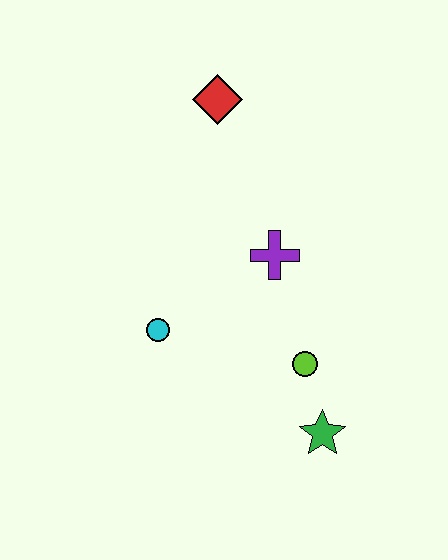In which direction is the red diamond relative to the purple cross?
The red diamond is above the purple cross.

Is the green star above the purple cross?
No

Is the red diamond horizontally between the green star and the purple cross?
No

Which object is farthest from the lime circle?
The red diamond is farthest from the lime circle.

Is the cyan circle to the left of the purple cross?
Yes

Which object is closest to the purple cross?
The lime circle is closest to the purple cross.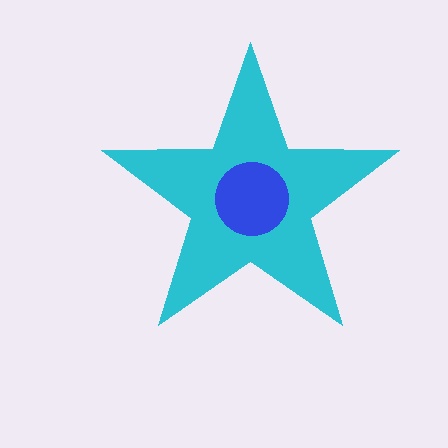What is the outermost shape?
The cyan star.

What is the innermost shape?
The blue circle.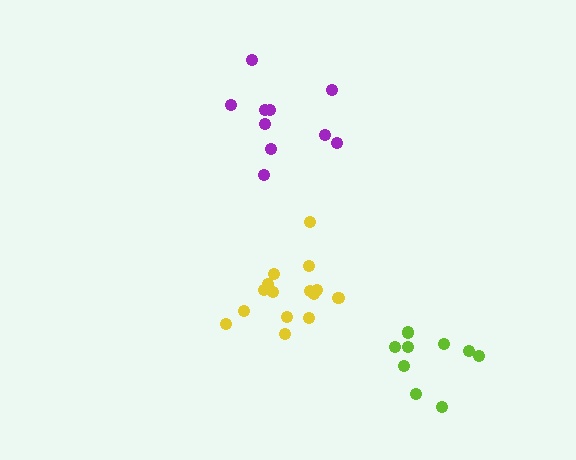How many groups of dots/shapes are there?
There are 3 groups.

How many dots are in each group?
Group 1: 15 dots, Group 2: 10 dots, Group 3: 9 dots (34 total).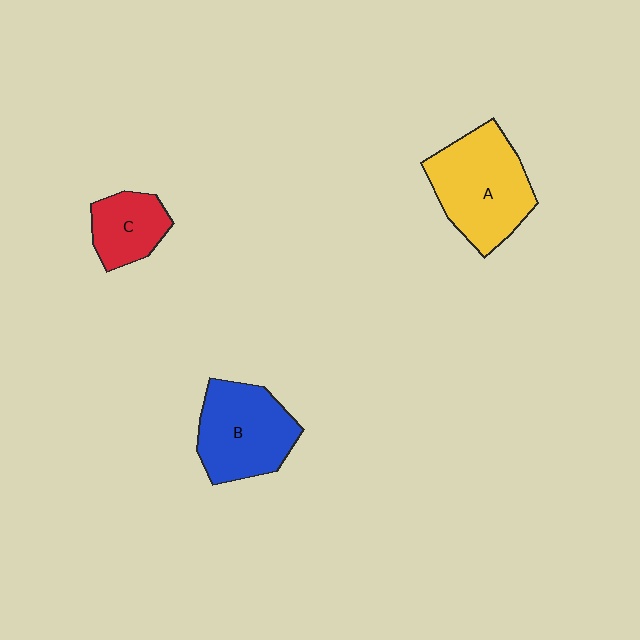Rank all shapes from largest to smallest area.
From largest to smallest: A (yellow), B (blue), C (red).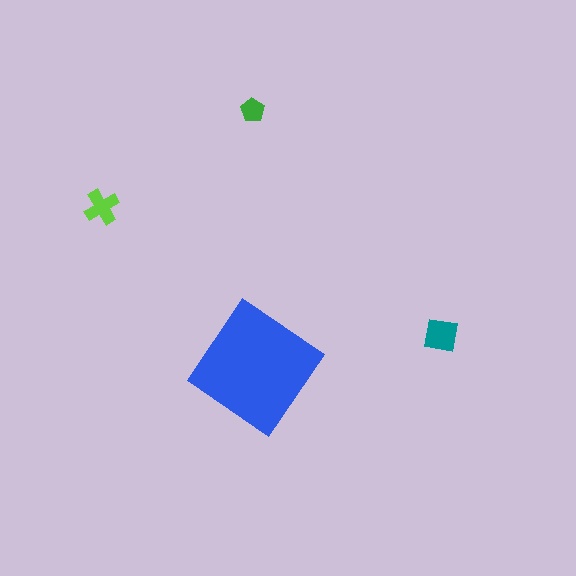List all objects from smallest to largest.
The green pentagon, the lime cross, the teal square, the blue diamond.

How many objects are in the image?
There are 4 objects in the image.